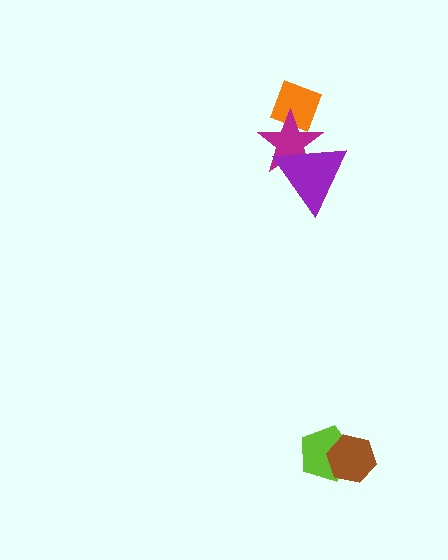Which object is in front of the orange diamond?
The magenta star is in front of the orange diamond.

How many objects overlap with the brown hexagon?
1 object overlaps with the brown hexagon.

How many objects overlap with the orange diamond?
1 object overlaps with the orange diamond.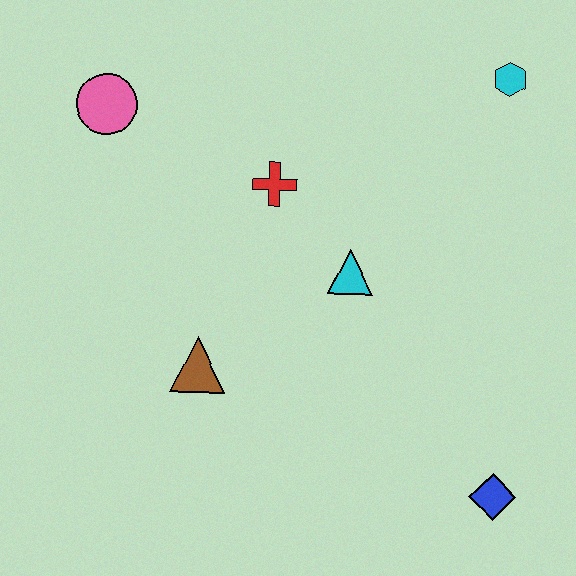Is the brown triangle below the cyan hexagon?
Yes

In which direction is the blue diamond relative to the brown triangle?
The blue diamond is to the right of the brown triangle.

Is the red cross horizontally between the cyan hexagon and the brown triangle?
Yes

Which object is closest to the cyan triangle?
The red cross is closest to the cyan triangle.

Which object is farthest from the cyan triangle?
The pink circle is farthest from the cyan triangle.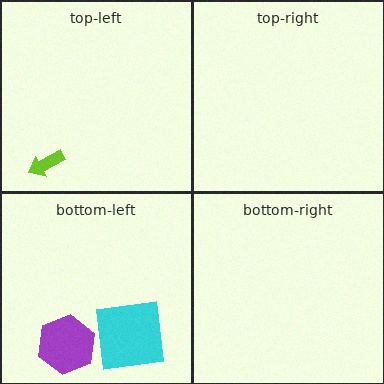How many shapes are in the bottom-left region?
2.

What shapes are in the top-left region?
The lime arrow.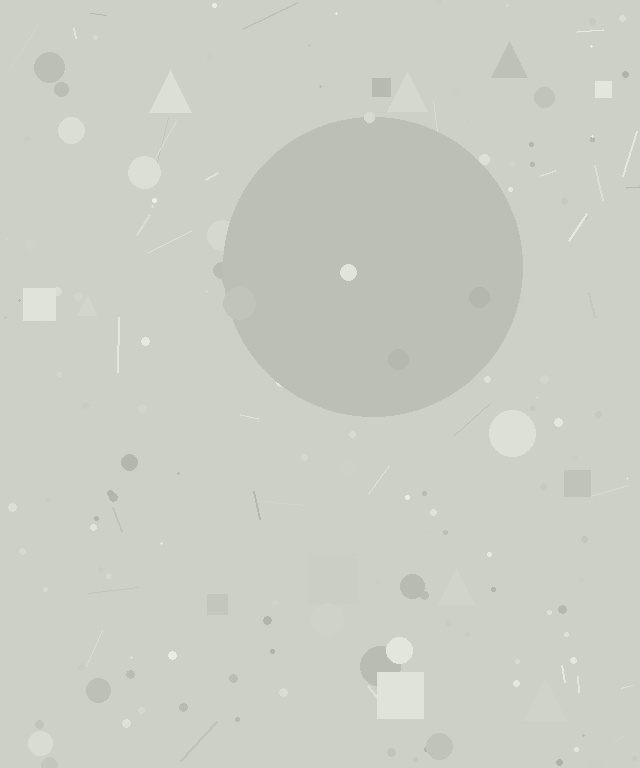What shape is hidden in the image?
A circle is hidden in the image.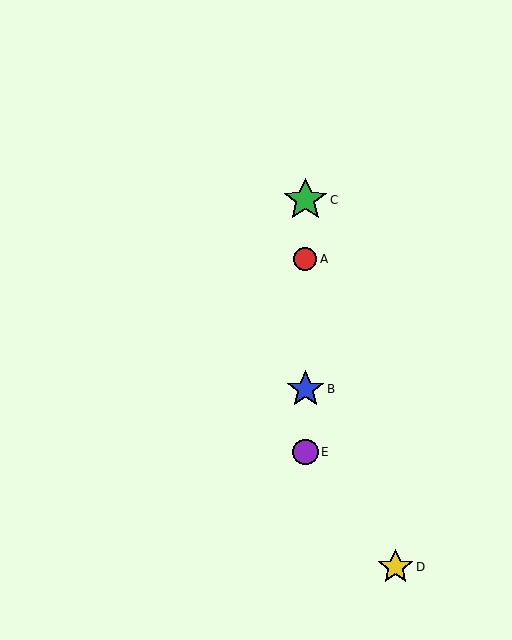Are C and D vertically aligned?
No, C is at x≈305 and D is at x≈396.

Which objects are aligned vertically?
Objects A, B, C, E are aligned vertically.